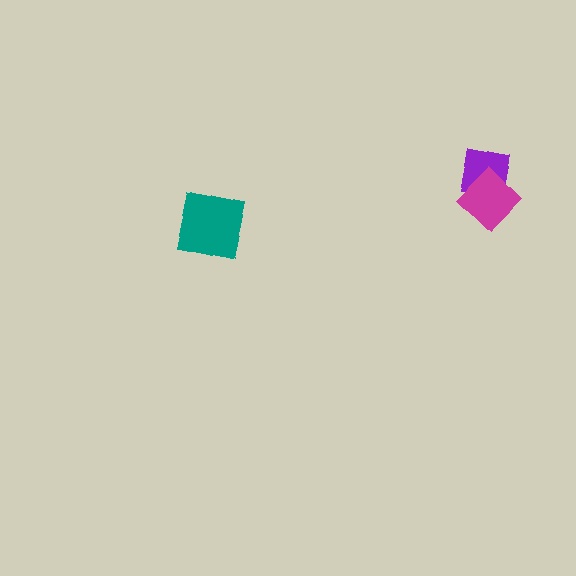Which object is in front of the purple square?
The magenta diamond is in front of the purple square.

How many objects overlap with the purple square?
1 object overlaps with the purple square.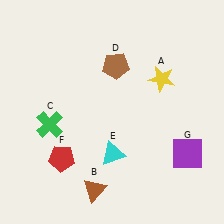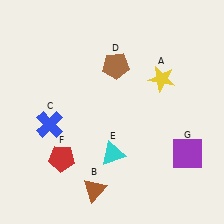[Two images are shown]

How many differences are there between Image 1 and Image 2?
There is 1 difference between the two images.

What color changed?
The cross (C) changed from green in Image 1 to blue in Image 2.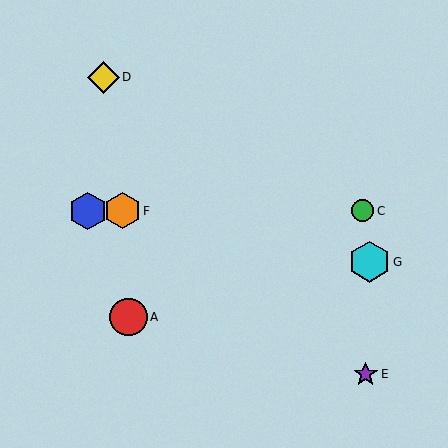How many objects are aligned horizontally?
3 objects (B, C, F) are aligned horizontally.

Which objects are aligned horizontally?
Objects B, C, F are aligned horizontally.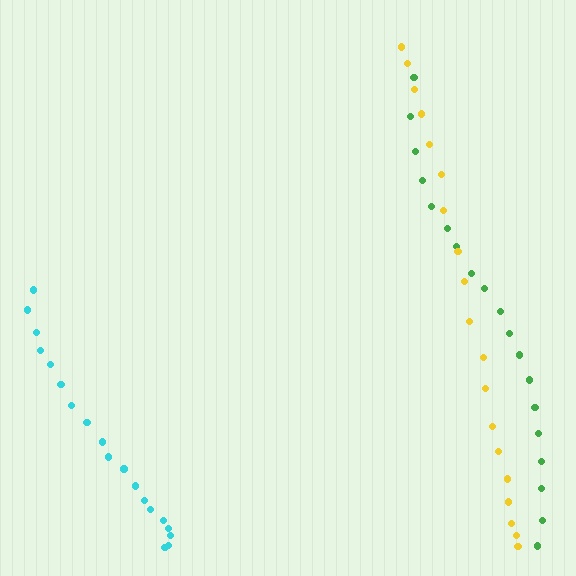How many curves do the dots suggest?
There are 3 distinct paths.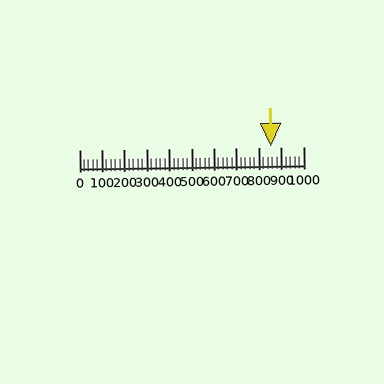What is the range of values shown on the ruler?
The ruler shows values from 0 to 1000.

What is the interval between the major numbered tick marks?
The major tick marks are spaced 100 units apart.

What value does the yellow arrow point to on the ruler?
The yellow arrow points to approximately 856.